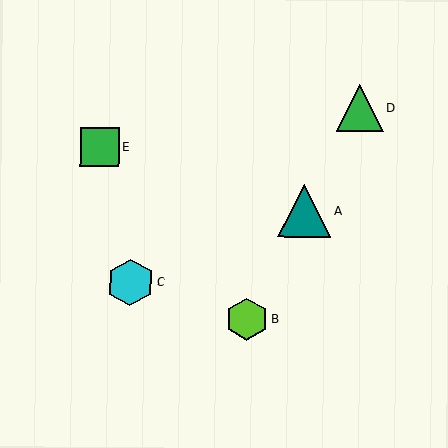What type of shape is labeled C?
Shape C is a cyan hexagon.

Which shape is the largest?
The teal triangle (labeled A) is the largest.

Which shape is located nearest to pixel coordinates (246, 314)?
The lime hexagon (labeled B) at (247, 319) is nearest to that location.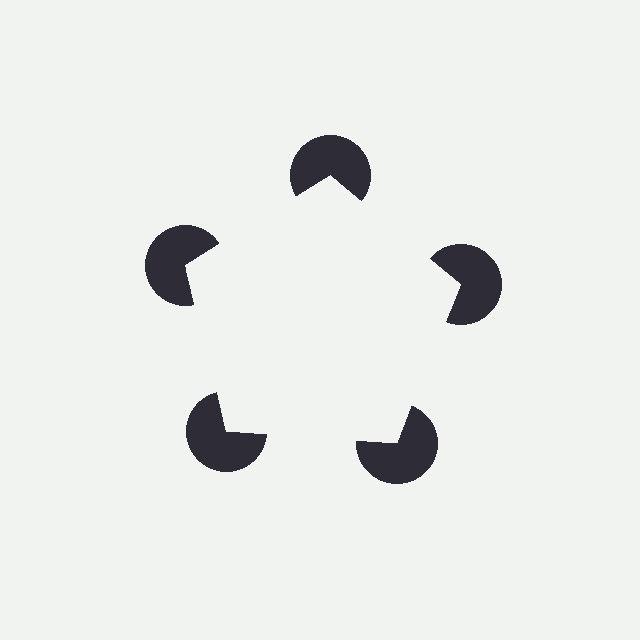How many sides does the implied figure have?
5 sides.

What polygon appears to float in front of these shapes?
An illusory pentagon — its edges are inferred from the aligned wedge cuts in the pac-man discs, not physically drawn.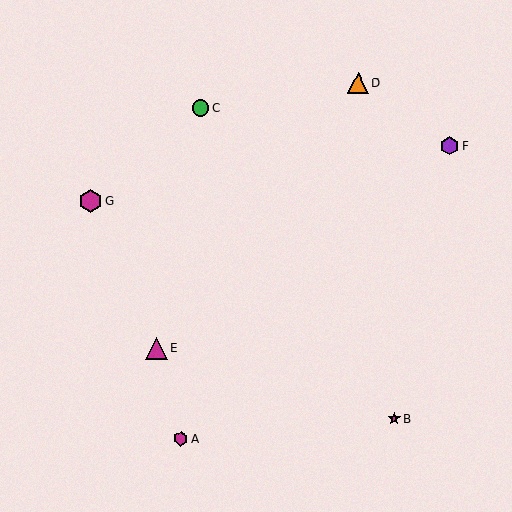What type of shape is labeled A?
Shape A is a magenta hexagon.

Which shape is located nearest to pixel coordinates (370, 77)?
The orange triangle (labeled D) at (358, 83) is nearest to that location.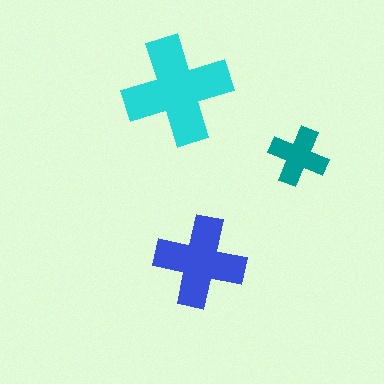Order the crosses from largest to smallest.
the cyan one, the blue one, the teal one.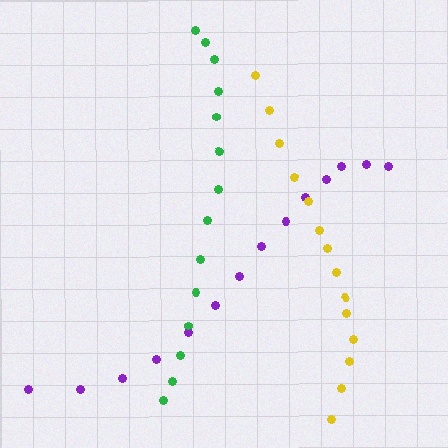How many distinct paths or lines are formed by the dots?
There are 3 distinct paths.